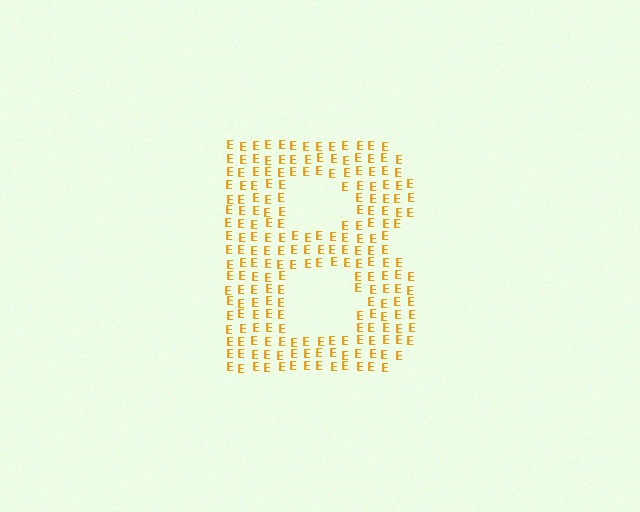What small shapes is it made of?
It is made of small letter E's.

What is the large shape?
The large shape is the letter B.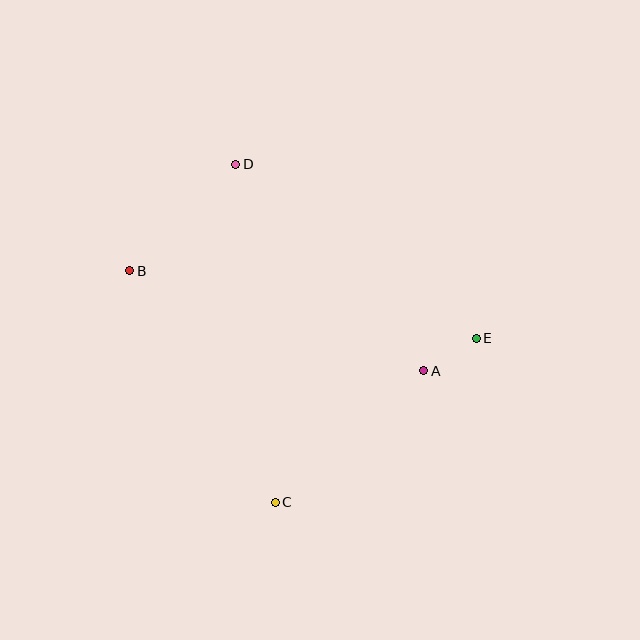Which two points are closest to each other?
Points A and E are closest to each other.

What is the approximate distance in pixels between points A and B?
The distance between A and B is approximately 311 pixels.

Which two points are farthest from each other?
Points B and E are farthest from each other.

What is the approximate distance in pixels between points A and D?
The distance between A and D is approximately 279 pixels.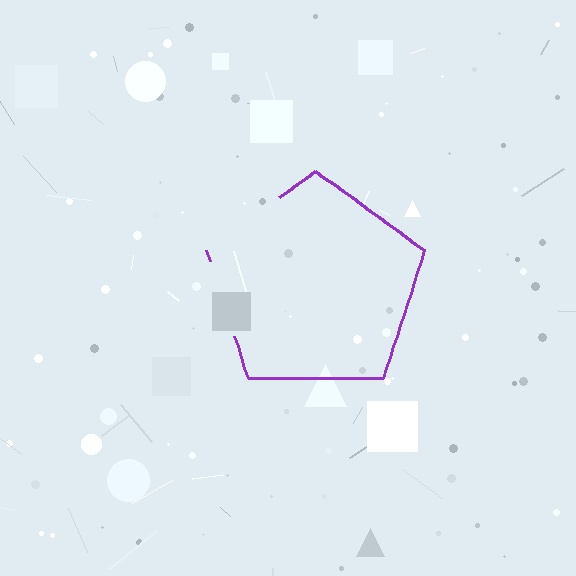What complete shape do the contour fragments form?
The contour fragments form a pentagon.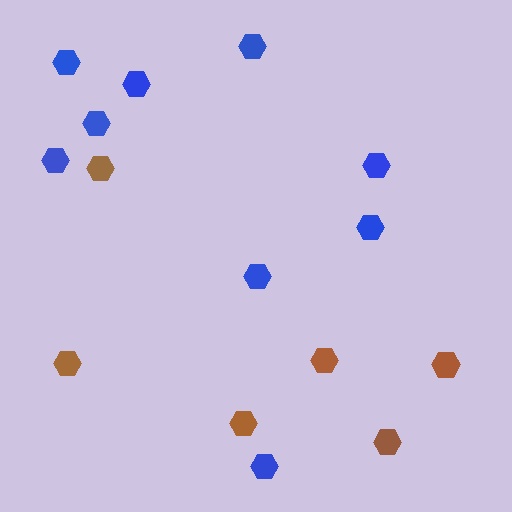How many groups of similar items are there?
There are 2 groups: one group of blue hexagons (9) and one group of brown hexagons (6).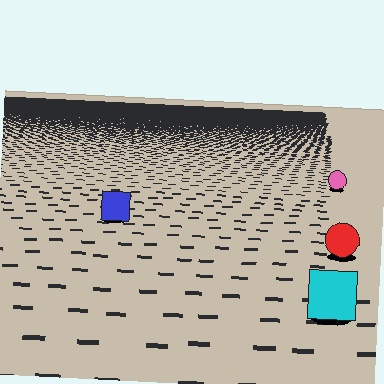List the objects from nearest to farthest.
From nearest to farthest: the cyan square, the red circle, the blue square, the pink circle.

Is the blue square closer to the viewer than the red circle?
No. The red circle is closer — you can tell from the texture gradient: the ground texture is coarser near it.